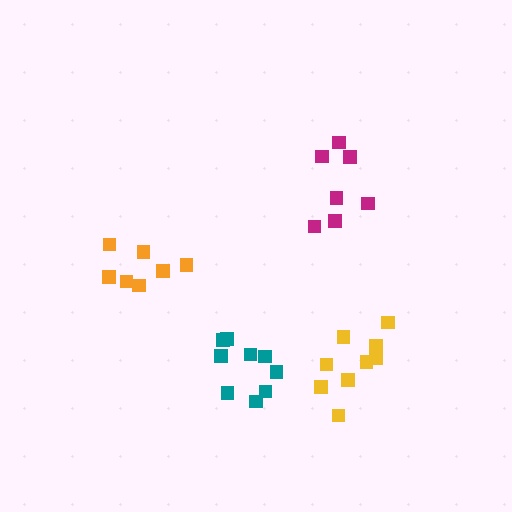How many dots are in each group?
Group 1: 7 dots, Group 2: 9 dots, Group 3: 7 dots, Group 4: 9 dots (32 total).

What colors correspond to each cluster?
The clusters are colored: orange, teal, magenta, yellow.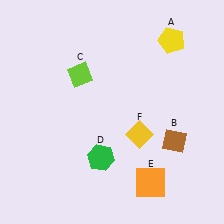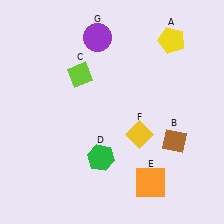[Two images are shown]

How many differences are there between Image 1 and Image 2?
There is 1 difference between the two images.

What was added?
A purple circle (G) was added in Image 2.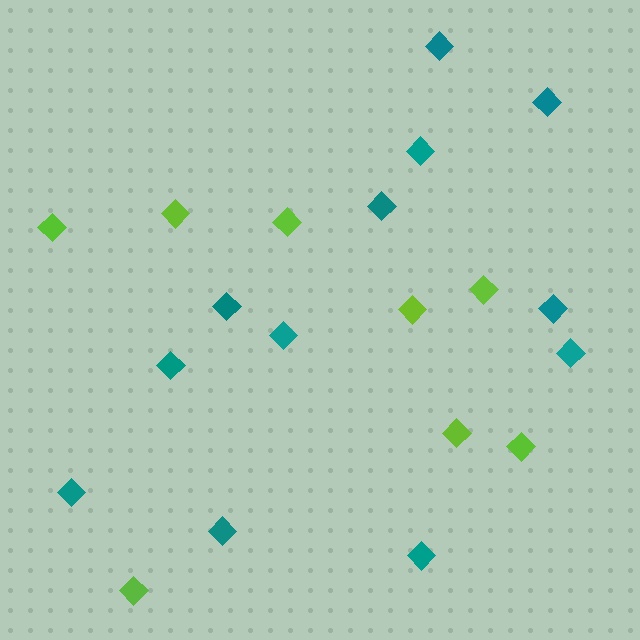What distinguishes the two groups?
There are 2 groups: one group of teal diamonds (12) and one group of lime diamonds (8).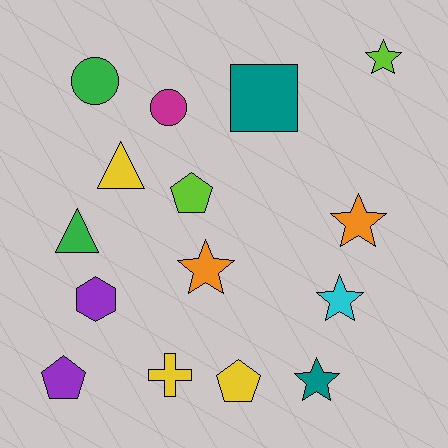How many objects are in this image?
There are 15 objects.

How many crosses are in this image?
There is 1 cross.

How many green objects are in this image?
There are 2 green objects.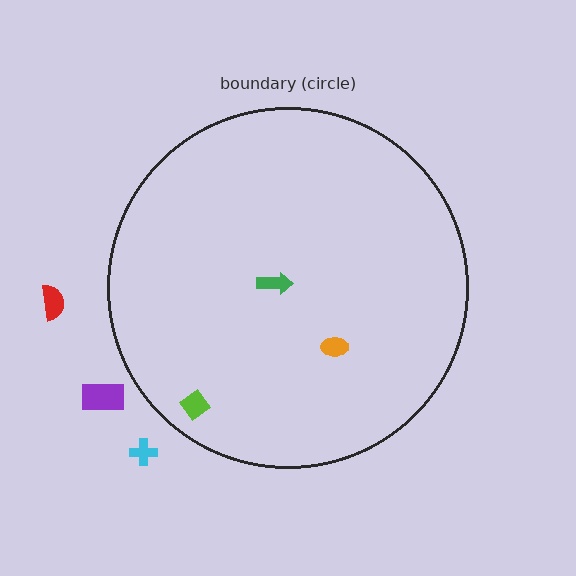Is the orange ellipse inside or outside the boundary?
Inside.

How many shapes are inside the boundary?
3 inside, 3 outside.